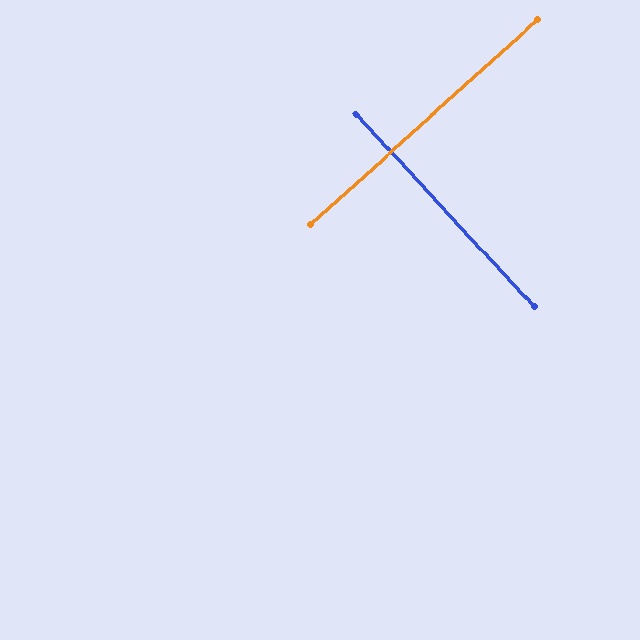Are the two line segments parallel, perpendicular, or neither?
Perpendicular — they meet at approximately 89°.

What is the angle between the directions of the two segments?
Approximately 89 degrees.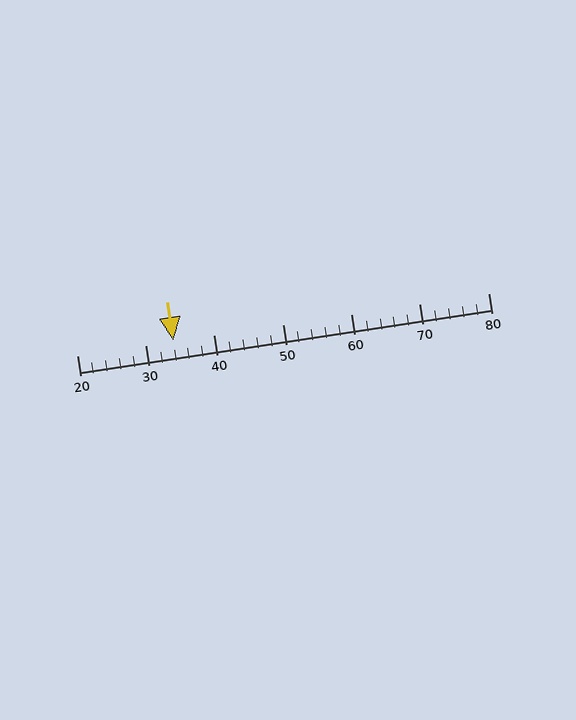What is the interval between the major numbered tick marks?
The major tick marks are spaced 10 units apart.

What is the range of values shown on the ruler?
The ruler shows values from 20 to 80.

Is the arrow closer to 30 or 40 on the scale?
The arrow is closer to 30.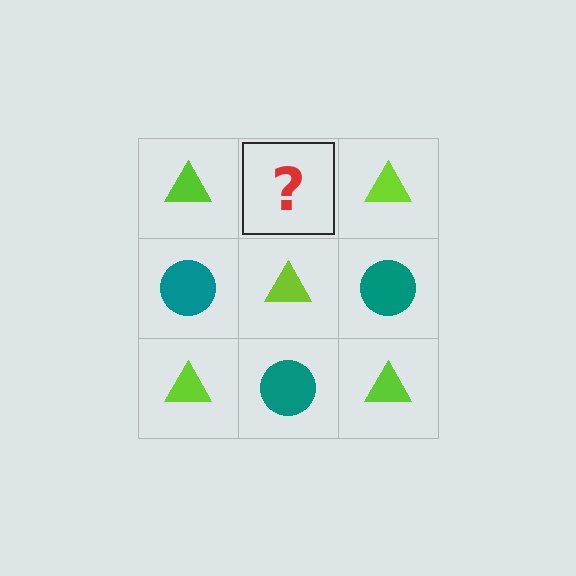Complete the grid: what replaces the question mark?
The question mark should be replaced with a teal circle.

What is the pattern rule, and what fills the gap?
The rule is that it alternates lime triangle and teal circle in a checkerboard pattern. The gap should be filled with a teal circle.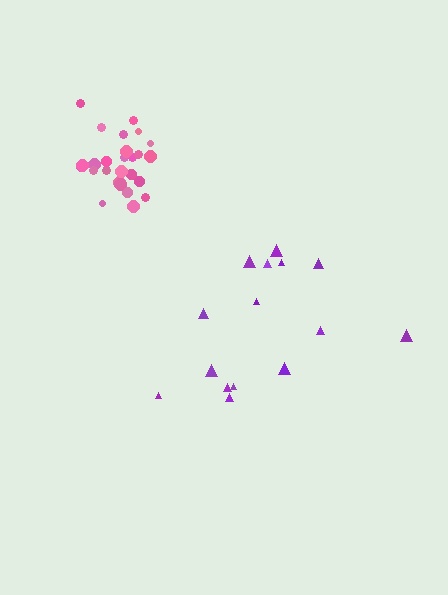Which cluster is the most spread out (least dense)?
Purple.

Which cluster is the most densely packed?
Pink.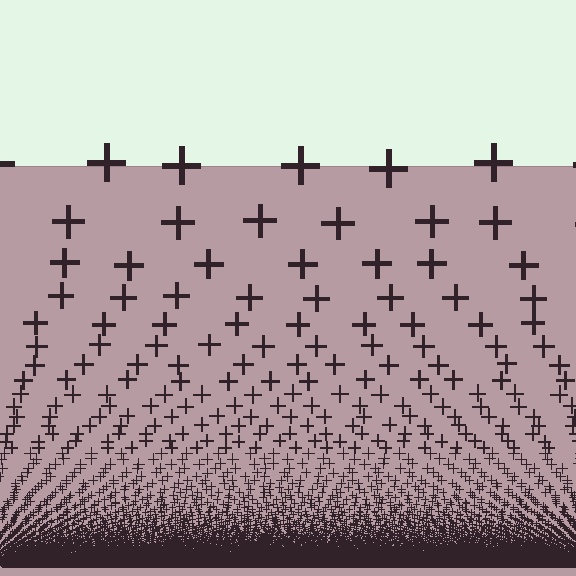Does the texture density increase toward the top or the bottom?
Density increases toward the bottom.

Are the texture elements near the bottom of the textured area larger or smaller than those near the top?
Smaller. The gradient is inverted — elements near the bottom are smaller and denser.